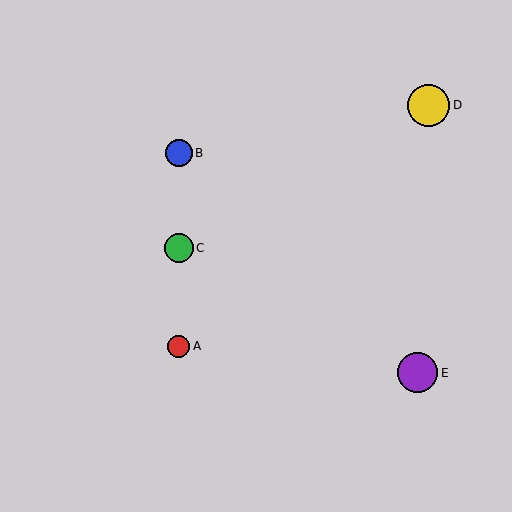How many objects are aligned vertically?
3 objects (A, B, C) are aligned vertically.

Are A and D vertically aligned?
No, A is at x≈179 and D is at x≈429.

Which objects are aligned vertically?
Objects A, B, C are aligned vertically.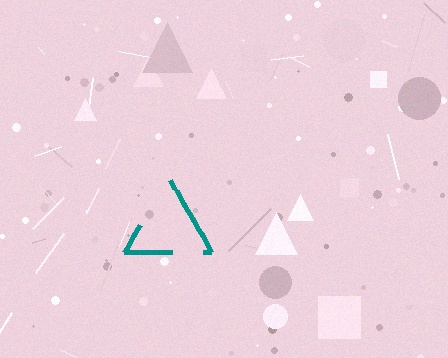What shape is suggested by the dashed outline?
The dashed outline suggests a triangle.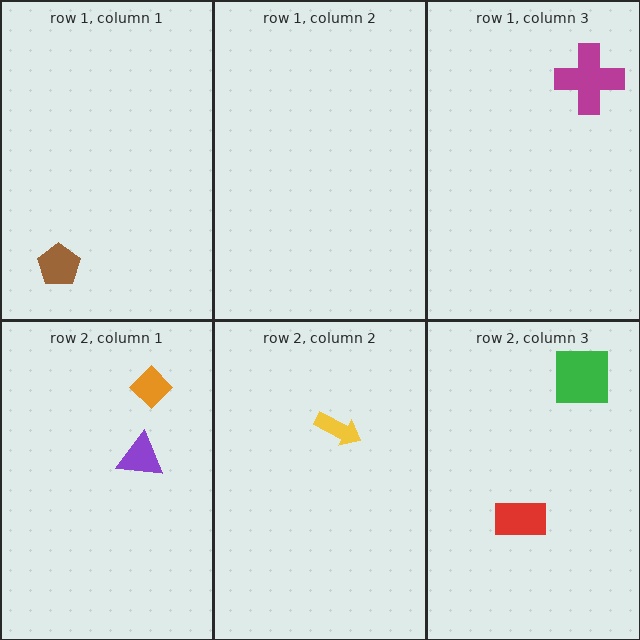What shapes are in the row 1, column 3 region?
The magenta cross.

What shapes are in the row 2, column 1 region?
The purple triangle, the orange diamond.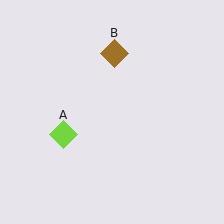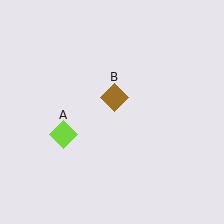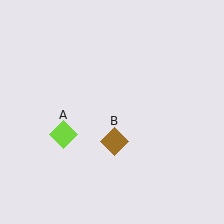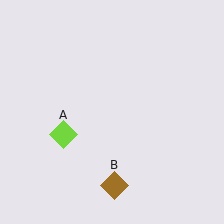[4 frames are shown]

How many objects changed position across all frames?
1 object changed position: brown diamond (object B).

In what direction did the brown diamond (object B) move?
The brown diamond (object B) moved down.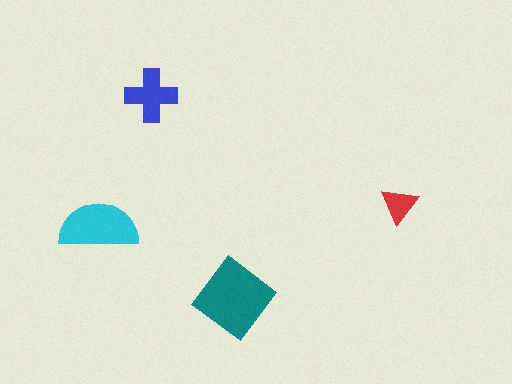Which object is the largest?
The teal diamond.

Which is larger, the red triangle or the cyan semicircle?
The cyan semicircle.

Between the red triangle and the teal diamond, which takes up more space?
The teal diamond.